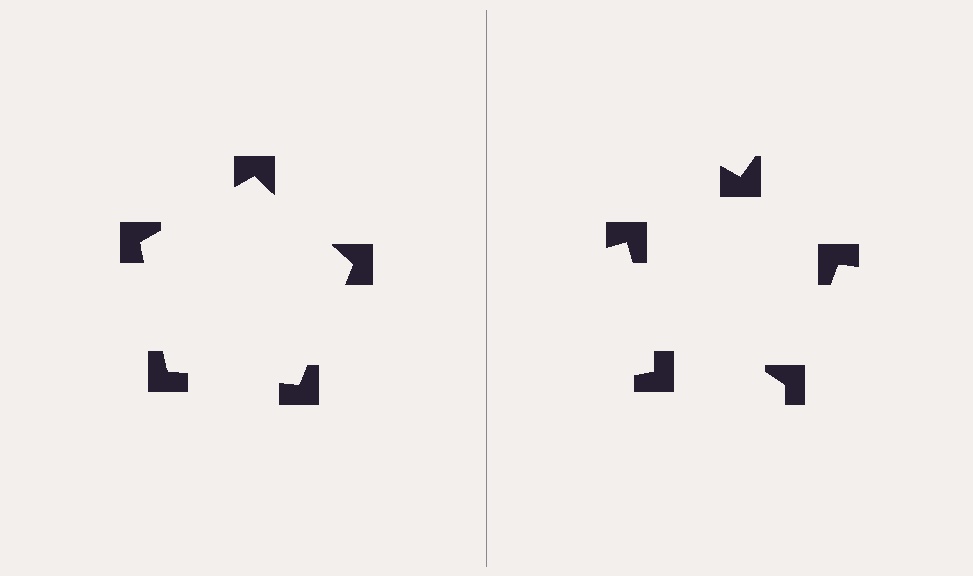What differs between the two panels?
The notched squares are positioned identically on both sides; only the wedge orientations differ. On the left they align to a pentagon; on the right they are misaligned.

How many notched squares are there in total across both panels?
10 — 5 on each side.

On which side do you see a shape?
An illusory pentagon appears on the left side. On the right side the wedge cuts are rotated, so no coherent shape forms.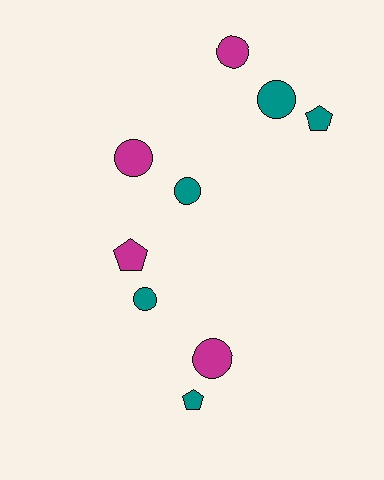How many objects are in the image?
There are 9 objects.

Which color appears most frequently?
Teal, with 5 objects.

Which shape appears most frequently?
Circle, with 6 objects.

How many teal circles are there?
There are 3 teal circles.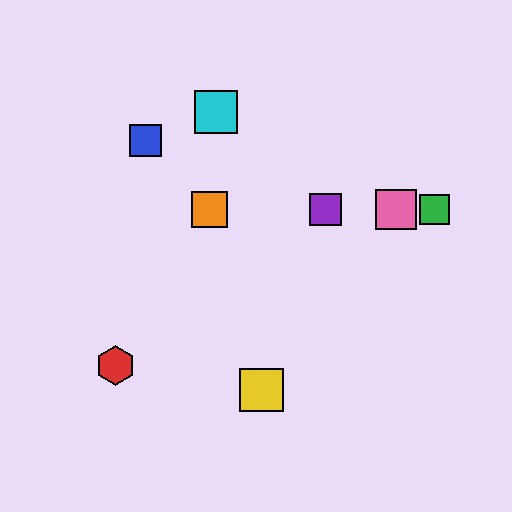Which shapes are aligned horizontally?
The green square, the purple square, the orange square, the pink square are aligned horizontally.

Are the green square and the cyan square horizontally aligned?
No, the green square is at y≈210 and the cyan square is at y≈112.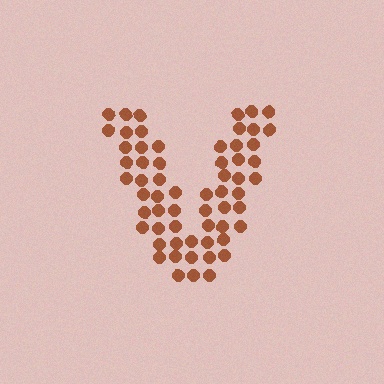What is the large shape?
The large shape is the letter V.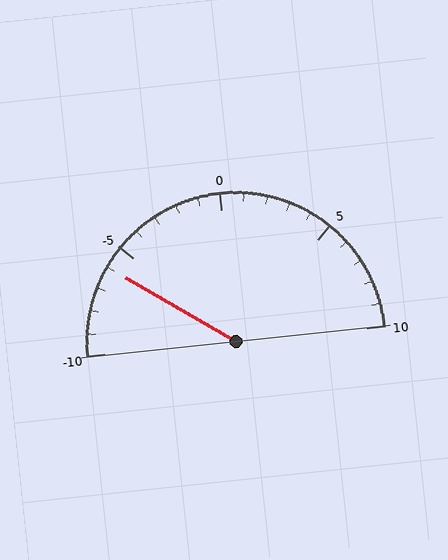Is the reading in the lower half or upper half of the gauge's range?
The reading is in the lower half of the range (-10 to 10).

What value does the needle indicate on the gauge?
The needle indicates approximately -6.